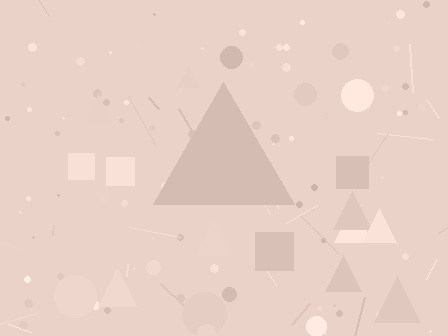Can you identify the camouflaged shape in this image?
The camouflaged shape is a triangle.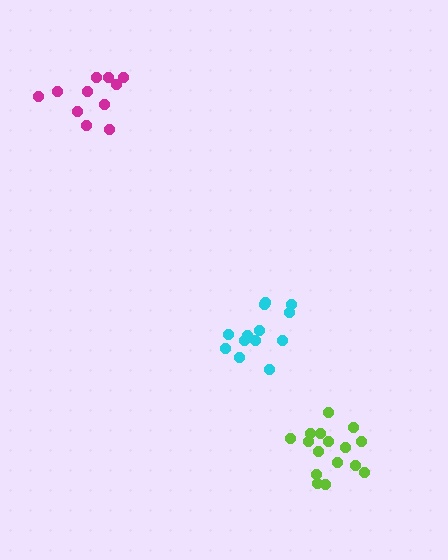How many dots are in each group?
Group 1: 11 dots, Group 2: 16 dots, Group 3: 13 dots (40 total).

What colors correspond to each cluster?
The clusters are colored: magenta, lime, cyan.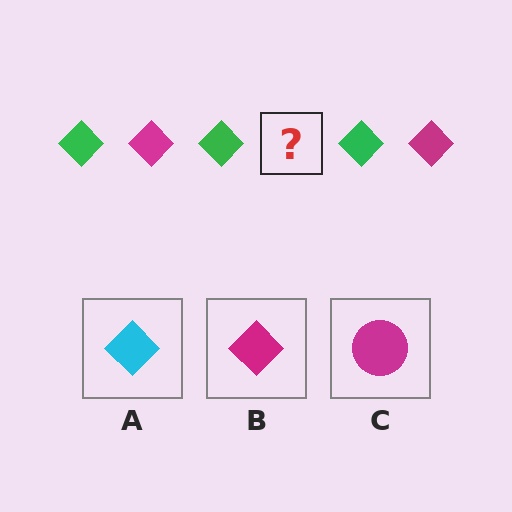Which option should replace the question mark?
Option B.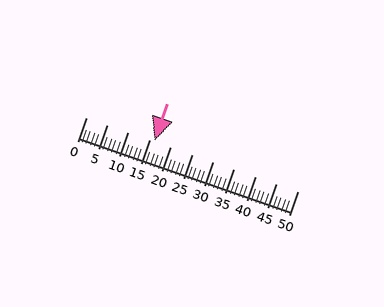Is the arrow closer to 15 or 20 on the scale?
The arrow is closer to 15.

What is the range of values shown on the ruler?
The ruler shows values from 0 to 50.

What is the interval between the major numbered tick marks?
The major tick marks are spaced 5 units apart.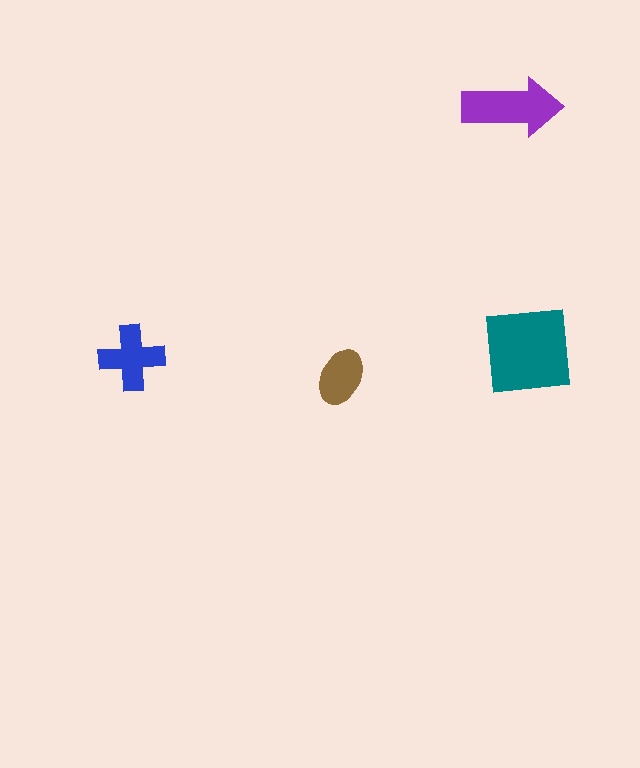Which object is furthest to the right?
The teal square is rightmost.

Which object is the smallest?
The brown ellipse.